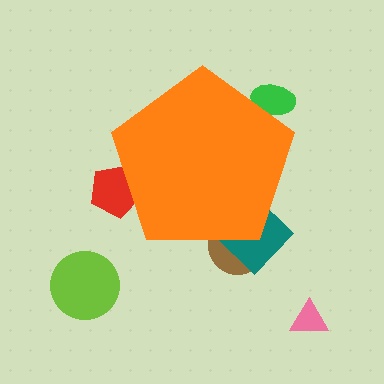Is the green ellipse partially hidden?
Yes, the green ellipse is partially hidden behind the orange pentagon.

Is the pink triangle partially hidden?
No, the pink triangle is fully visible.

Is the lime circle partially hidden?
No, the lime circle is fully visible.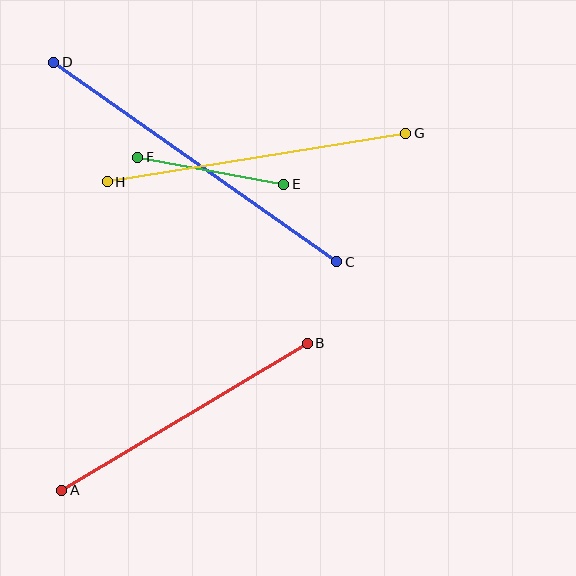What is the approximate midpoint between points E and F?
The midpoint is at approximately (211, 171) pixels.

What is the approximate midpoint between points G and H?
The midpoint is at approximately (256, 158) pixels.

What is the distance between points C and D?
The distance is approximately 346 pixels.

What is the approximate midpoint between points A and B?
The midpoint is at approximately (184, 417) pixels.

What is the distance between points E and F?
The distance is approximately 148 pixels.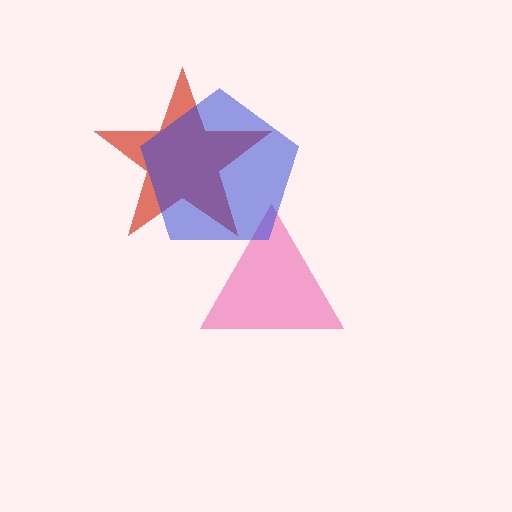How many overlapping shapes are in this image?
There are 3 overlapping shapes in the image.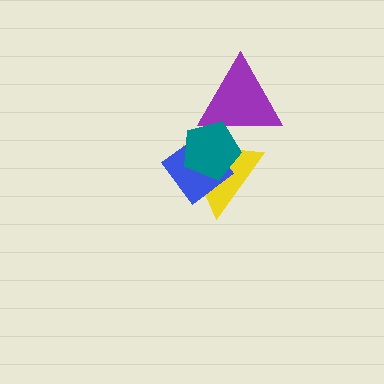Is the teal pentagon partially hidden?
No, no other shape covers it.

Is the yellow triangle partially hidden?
Yes, it is partially covered by another shape.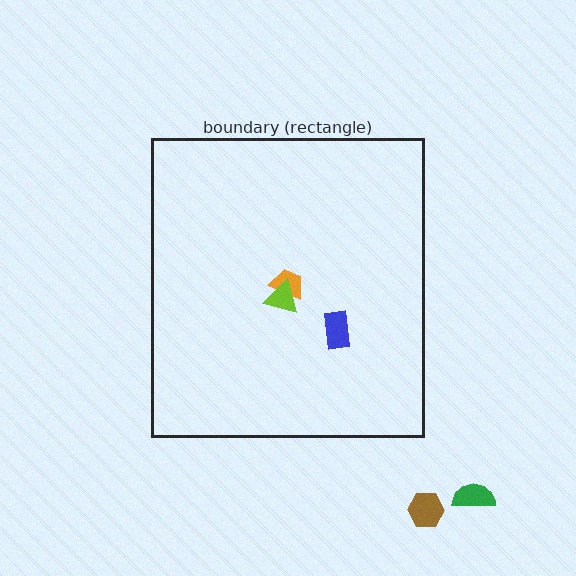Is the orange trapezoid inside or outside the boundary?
Inside.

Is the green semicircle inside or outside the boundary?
Outside.